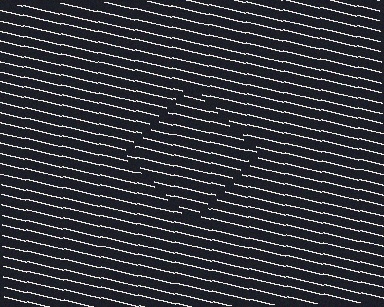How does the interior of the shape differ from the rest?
The interior of the shape contains the same grating, shifted by half a period — the contour is defined by the phase discontinuity where line-ends from the inner and outer gratings abut.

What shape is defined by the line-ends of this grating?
An illusory square. The interior of the shape contains the same grating, shifted by half a period — the contour is defined by the phase discontinuity where line-ends from the inner and outer gratings abut.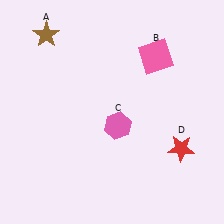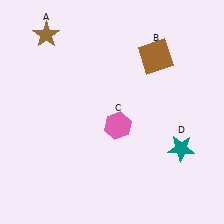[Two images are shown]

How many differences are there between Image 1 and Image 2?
There are 2 differences between the two images.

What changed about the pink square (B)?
In Image 1, B is pink. In Image 2, it changed to brown.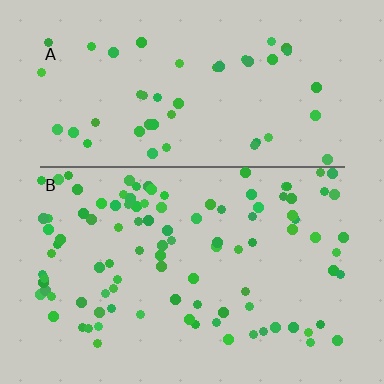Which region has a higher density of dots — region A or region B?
B (the bottom).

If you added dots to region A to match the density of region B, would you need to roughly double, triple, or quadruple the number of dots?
Approximately double.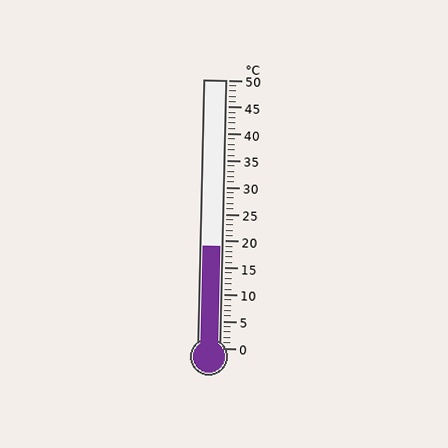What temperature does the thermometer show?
The thermometer shows approximately 19°C.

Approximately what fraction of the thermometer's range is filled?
The thermometer is filled to approximately 40% of its range.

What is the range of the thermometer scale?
The thermometer scale ranges from 0°C to 50°C.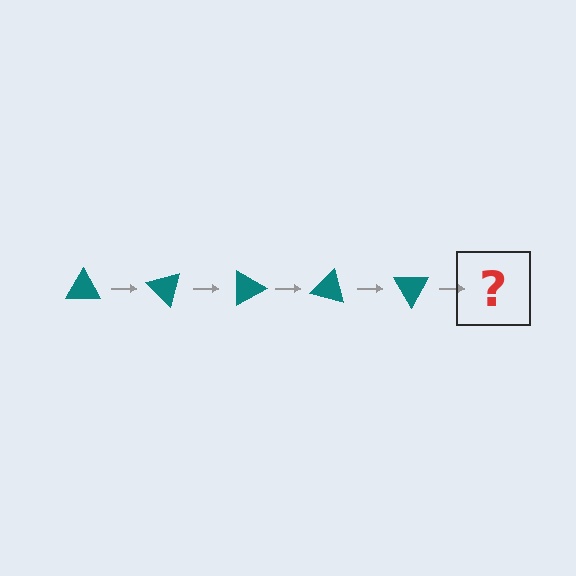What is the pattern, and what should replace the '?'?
The pattern is that the triangle rotates 45 degrees each step. The '?' should be a teal triangle rotated 225 degrees.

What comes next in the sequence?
The next element should be a teal triangle rotated 225 degrees.